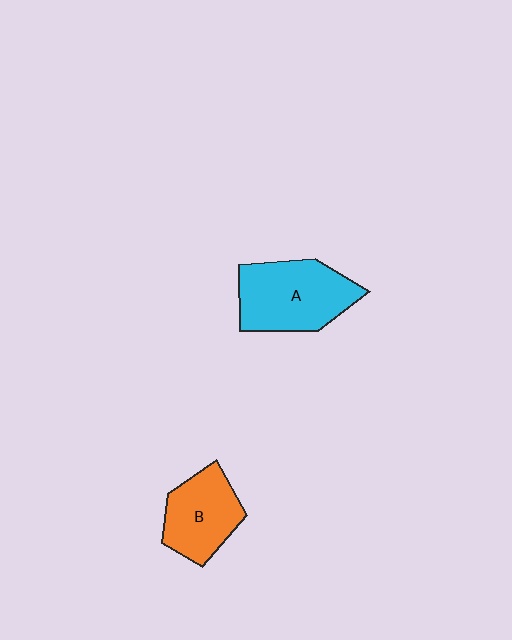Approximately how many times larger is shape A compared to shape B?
Approximately 1.3 times.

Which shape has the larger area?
Shape A (cyan).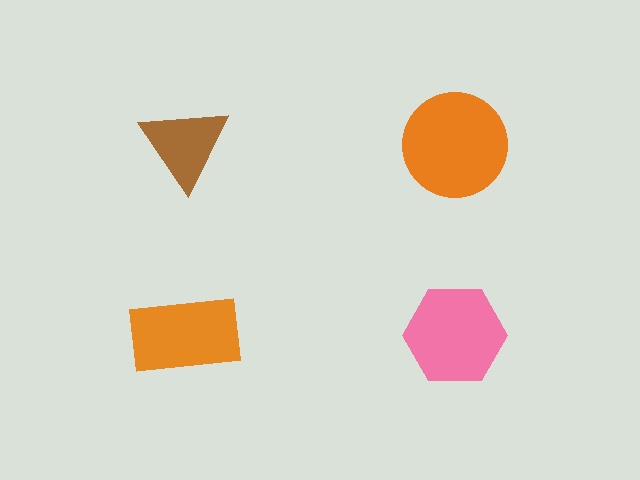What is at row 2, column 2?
A pink hexagon.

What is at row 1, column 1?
A brown triangle.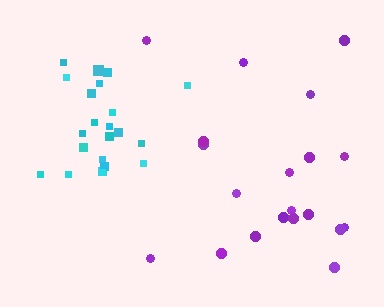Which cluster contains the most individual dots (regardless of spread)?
Cyan (22).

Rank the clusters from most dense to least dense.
cyan, purple.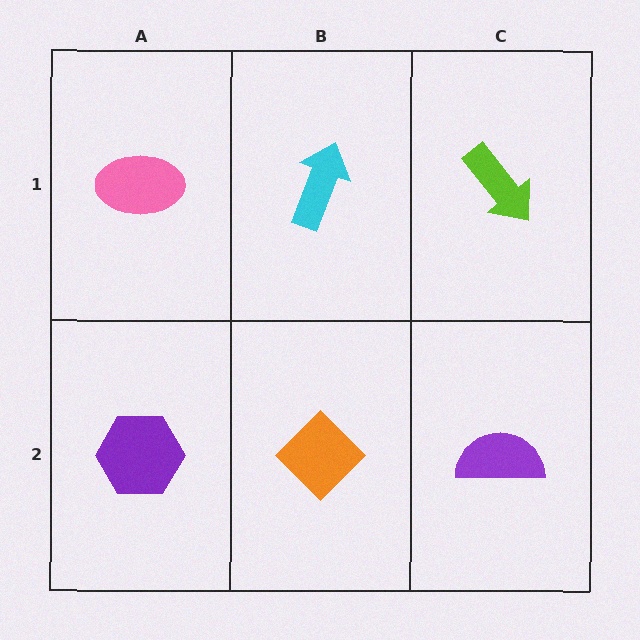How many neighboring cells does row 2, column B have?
3.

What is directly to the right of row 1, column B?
A lime arrow.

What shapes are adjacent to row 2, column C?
A lime arrow (row 1, column C), an orange diamond (row 2, column B).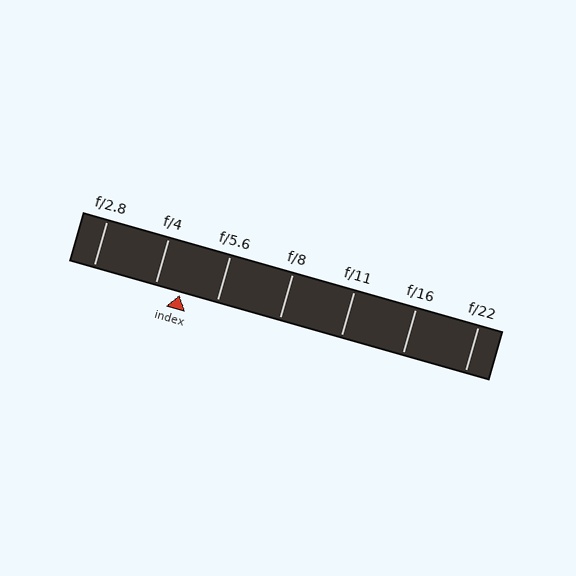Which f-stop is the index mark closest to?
The index mark is closest to f/4.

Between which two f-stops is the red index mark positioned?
The index mark is between f/4 and f/5.6.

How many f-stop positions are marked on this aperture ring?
There are 7 f-stop positions marked.